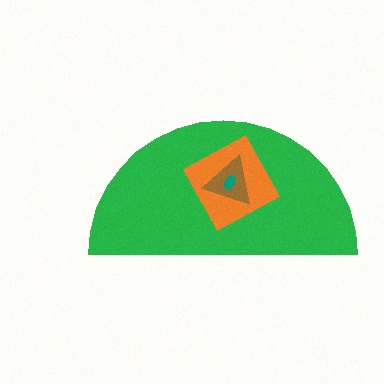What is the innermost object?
The teal ellipse.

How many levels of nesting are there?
4.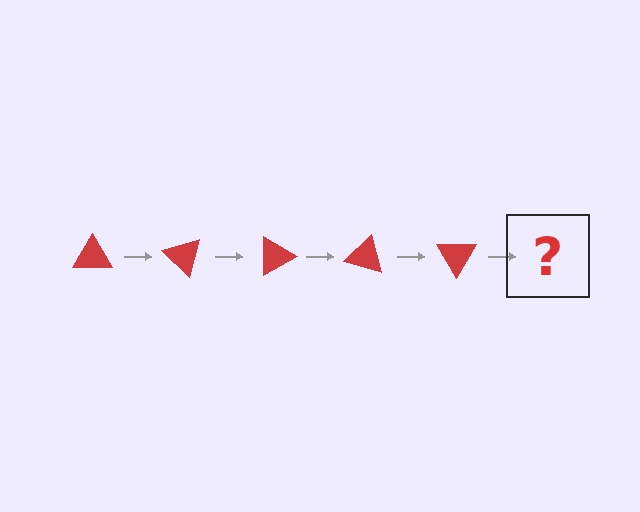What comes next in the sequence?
The next element should be a red triangle rotated 225 degrees.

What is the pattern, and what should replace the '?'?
The pattern is that the triangle rotates 45 degrees each step. The '?' should be a red triangle rotated 225 degrees.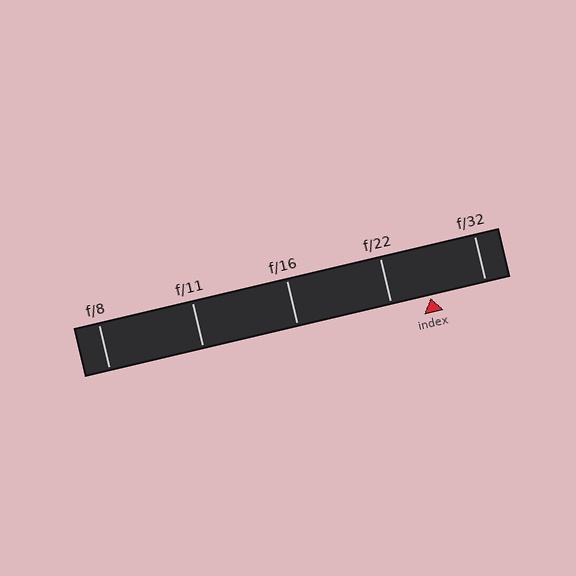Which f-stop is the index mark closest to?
The index mark is closest to f/22.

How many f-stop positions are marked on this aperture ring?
There are 5 f-stop positions marked.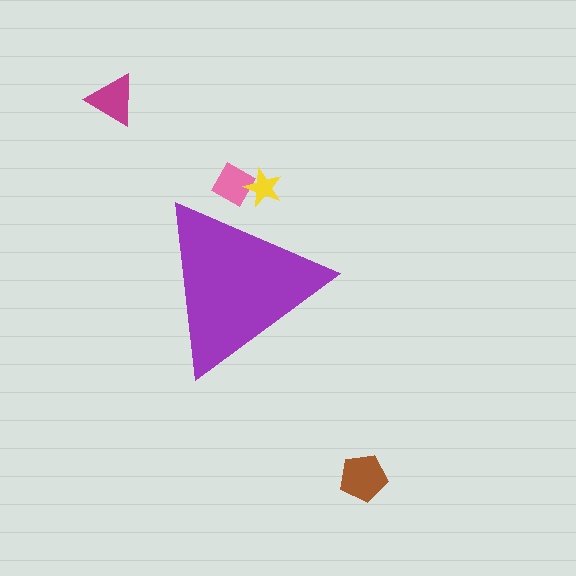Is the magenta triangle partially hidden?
No, the magenta triangle is fully visible.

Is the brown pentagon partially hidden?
No, the brown pentagon is fully visible.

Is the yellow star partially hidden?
Yes, the yellow star is partially hidden behind the purple triangle.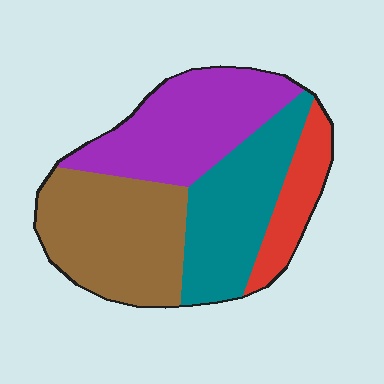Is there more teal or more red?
Teal.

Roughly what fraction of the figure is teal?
Teal covers 26% of the figure.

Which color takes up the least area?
Red, at roughly 10%.